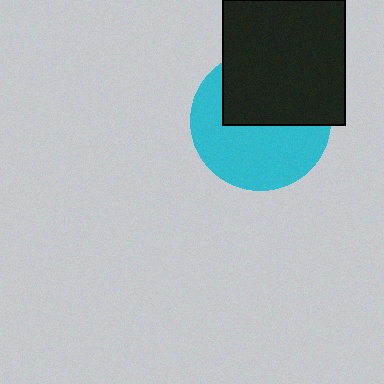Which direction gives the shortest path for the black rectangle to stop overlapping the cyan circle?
Moving up gives the shortest separation.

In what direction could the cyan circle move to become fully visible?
The cyan circle could move down. That would shift it out from behind the black rectangle entirely.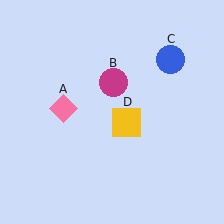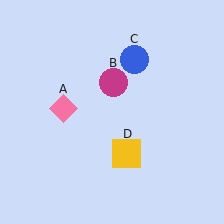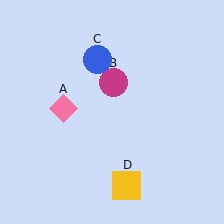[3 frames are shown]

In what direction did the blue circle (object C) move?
The blue circle (object C) moved left.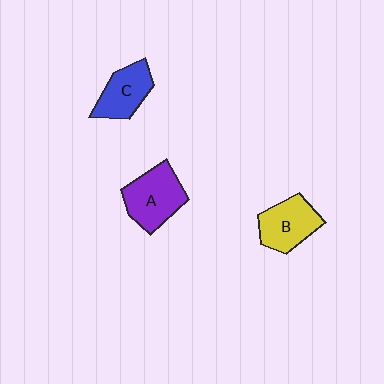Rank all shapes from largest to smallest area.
From largest to smallest: A (purple), B (yellow), C (blue).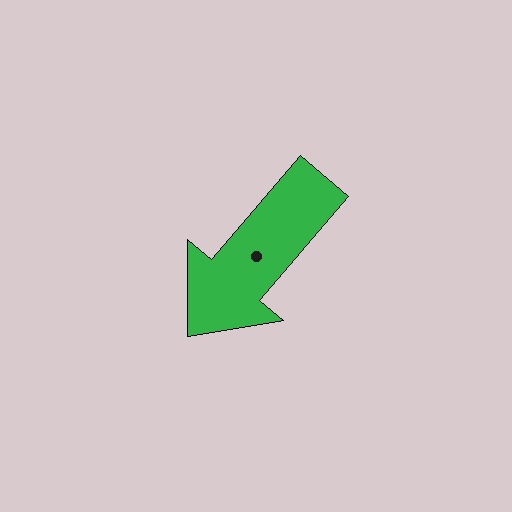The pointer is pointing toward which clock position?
Roughly 7 o'clock.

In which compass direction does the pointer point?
Southwest.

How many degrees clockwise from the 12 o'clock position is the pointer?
Approximately 220 degrees.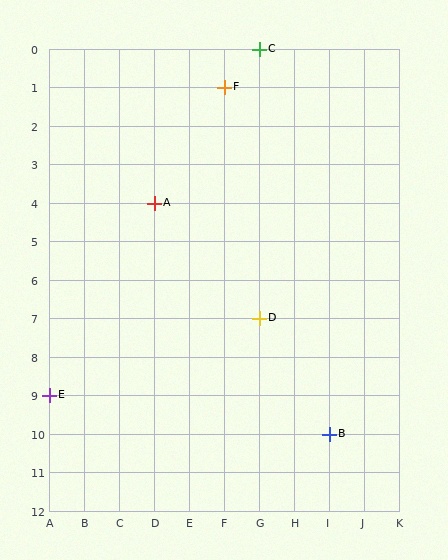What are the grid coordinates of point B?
Point B is at grid coordinates (I, 10).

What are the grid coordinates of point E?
Point E is at grid coordinates (A, 9).